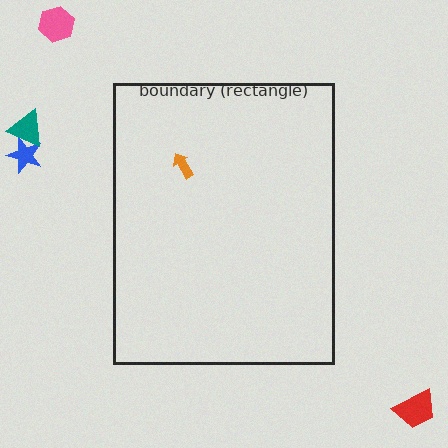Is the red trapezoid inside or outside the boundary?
Outside.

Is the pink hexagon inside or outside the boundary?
Outside.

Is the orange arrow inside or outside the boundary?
Inside.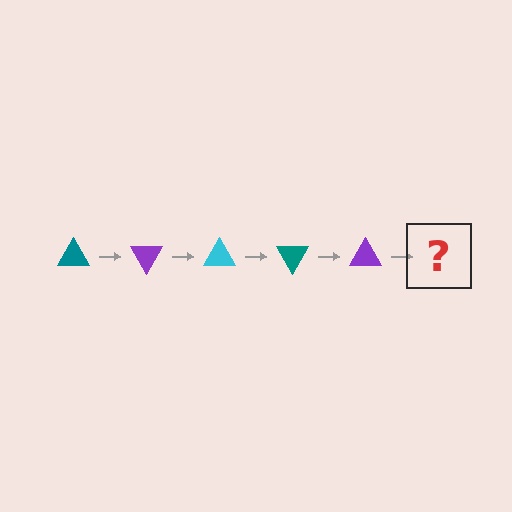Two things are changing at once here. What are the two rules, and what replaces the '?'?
The two rules are that it rotates 60 degrees each step and the color cycles through teal, purple, and cyan. The '?' should be a cyan triangle, rotated 300 degrees from the start.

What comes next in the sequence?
The next element should be a cyan triangle, rotated 300 degrees from the start.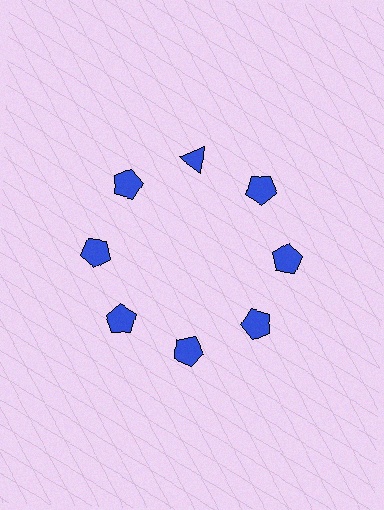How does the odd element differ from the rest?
It has a different shape: triangle instead of pentagon.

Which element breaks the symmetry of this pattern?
The blue triangle at roughly the 12 o'clock position breaks the symmetry. All other shapes are blue pentagons.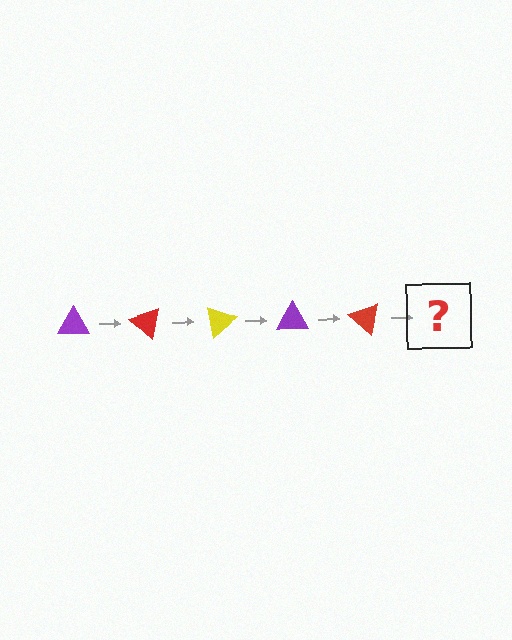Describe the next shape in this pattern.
It should be a yellow triangle, rotated 200 degrees from the start.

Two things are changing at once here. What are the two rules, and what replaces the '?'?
The two rules are that it rotates 40 degrees each step and the color cycles through purple, red, and yellow. The '?' should be a yellow triangle, rotated 200 degrees from the start.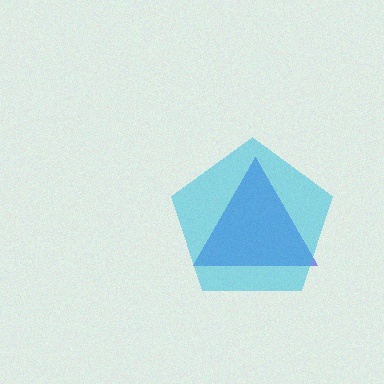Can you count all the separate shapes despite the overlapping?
Yes, there are 2 separate shapes.